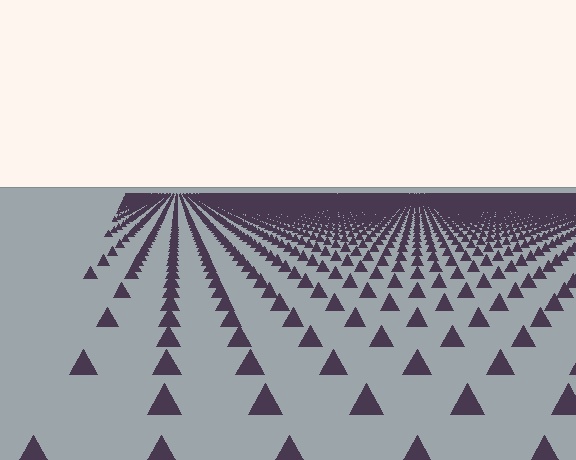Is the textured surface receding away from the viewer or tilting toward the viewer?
The surface is receding away from the viewer. Texture elements get smaller and denser toward the top.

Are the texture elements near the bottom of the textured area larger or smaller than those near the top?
Larger. Near the bottom, elements are closer to the viewer and appear at a bigger on-screen size.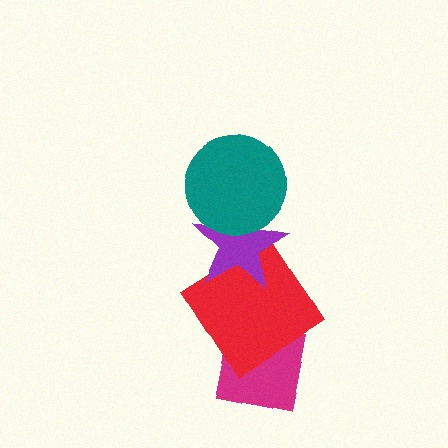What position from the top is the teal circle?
The teal circle is 1st from the top.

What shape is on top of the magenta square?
The red diamond is on top of the magenta square.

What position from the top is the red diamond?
The red diamond is 3rd from the top.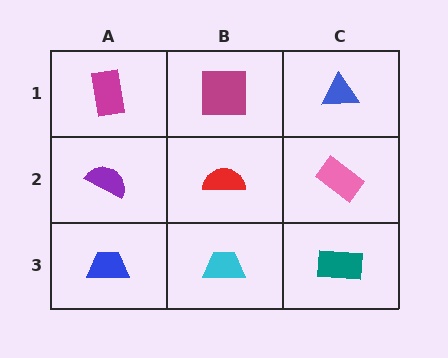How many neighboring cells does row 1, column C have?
2.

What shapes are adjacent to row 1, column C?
A pink rectangle (row 2, column C), a magenta square (row 1, column B).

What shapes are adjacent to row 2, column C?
A blue triangle (row 1, column C), a teal rectangle (row 3, column C), a red semicircle (row 2, column B).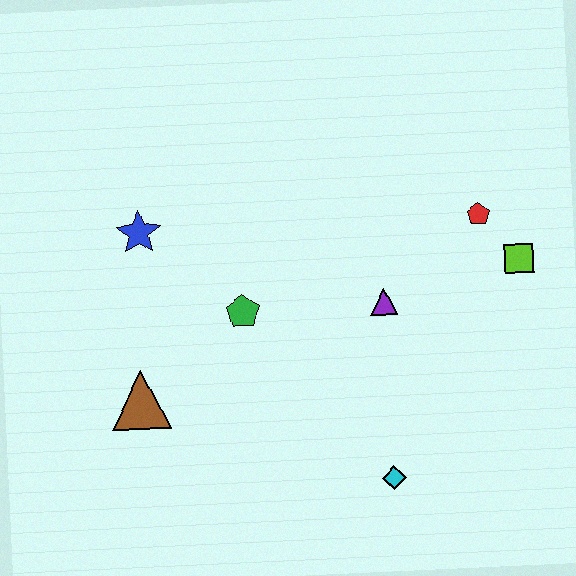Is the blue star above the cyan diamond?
Yes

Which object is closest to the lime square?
The red pentagon is closest to the lime square.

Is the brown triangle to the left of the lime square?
Yes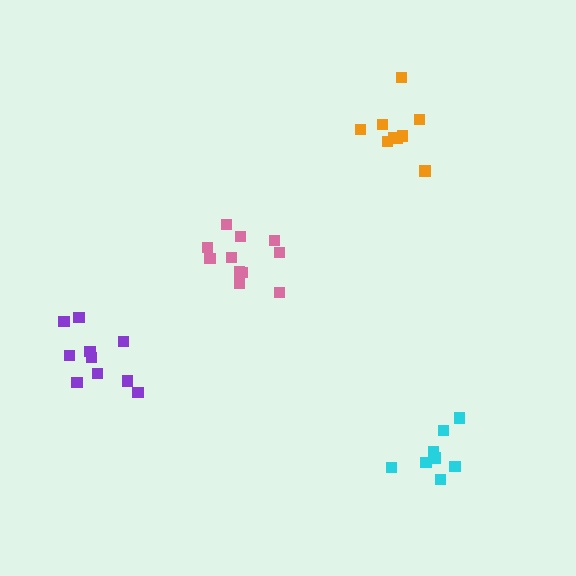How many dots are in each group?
Group 1: 11 dots, Group 2: 8 dots, Group 3: 9 dots, Group 4: 10 dots (38 total).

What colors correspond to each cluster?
The clusters are colored: pink, cyan, orange, purple.